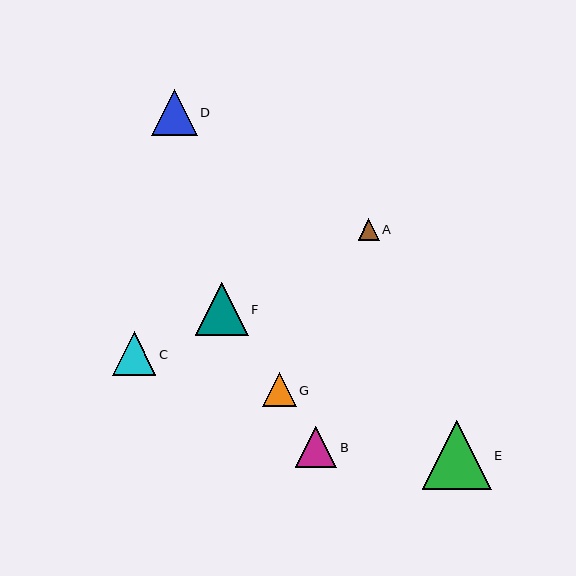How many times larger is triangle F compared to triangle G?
Triangle F is approximately 1.5 times the size of triangle G.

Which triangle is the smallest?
Triangle A is the smallest with a size of approximately 21 pixels.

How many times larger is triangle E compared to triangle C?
Triangle E is approximately 1.6 times the size of triangle C.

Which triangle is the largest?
Triangle E is the largest with a size of approximately 69 pixels.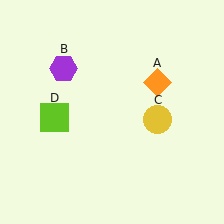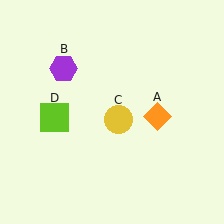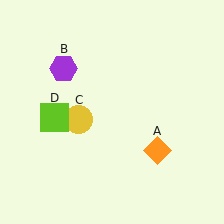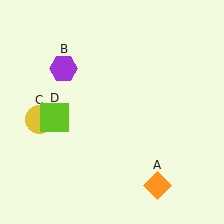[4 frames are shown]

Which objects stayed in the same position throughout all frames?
Purple hexagon (object B) and lime square (object D) remained stationary.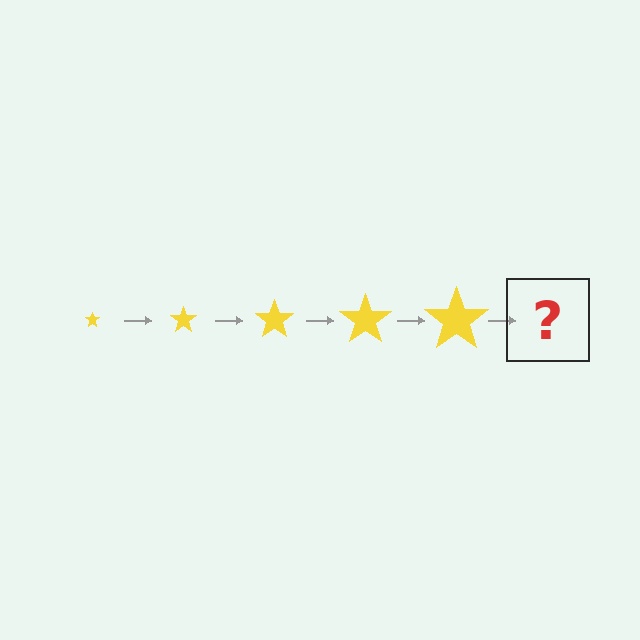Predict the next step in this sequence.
The next step is a yellow star, larger than the previous one.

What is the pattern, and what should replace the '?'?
The pattern is that the star gets progressively larger each step. The '?' should be a yellow star, larger than the previous one.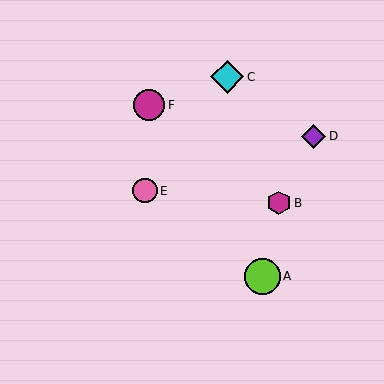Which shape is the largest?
The lime circle (labeled A) is the largest.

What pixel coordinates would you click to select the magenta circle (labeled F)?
Click at (149, 105) to select the magenta circle F.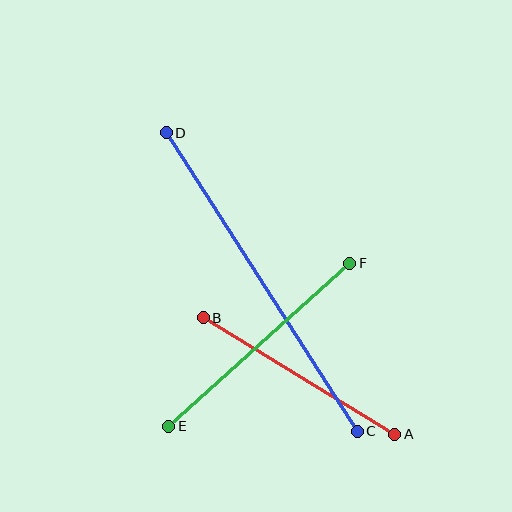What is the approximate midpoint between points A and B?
The midpoint is at approximately (299, 376) pixels.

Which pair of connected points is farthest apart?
Points C and D are farthest apart.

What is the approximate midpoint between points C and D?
The midpoint is at approximately (262, 282) pixels.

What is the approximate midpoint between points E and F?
The midpoint is at approximately (259, 345) pixels.